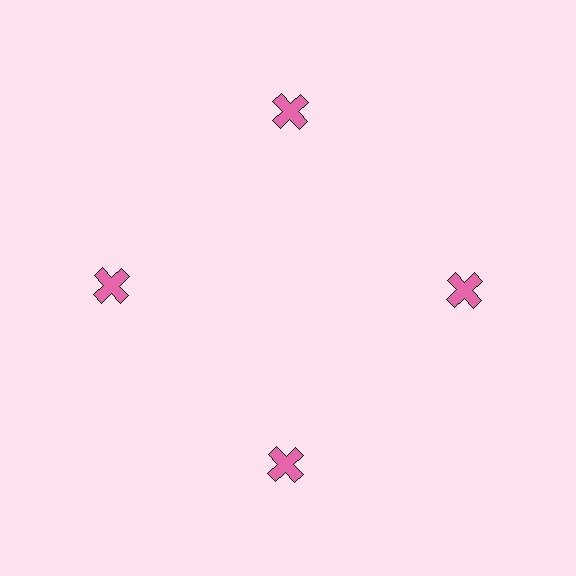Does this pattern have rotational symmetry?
Yes, this pattern has 4-fold rotational symmetry. It looks the same after rotating 90 degrees around the center.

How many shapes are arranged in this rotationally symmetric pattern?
There are 4 shapes, arranged in 4 groups of 1.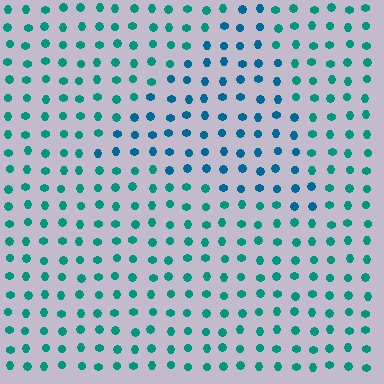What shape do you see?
I see a triangle.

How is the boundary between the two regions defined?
The boundary is defined purely by a slight shift in hue (about 28 degrees). Spacing, size, and orientation are identical on both sides.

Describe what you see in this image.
The image is filled with small teal elements in a uniform arrangement. A triangle-shaped region is visible where the elements are tinted to a slightly different hue, forming a subtle color boundary.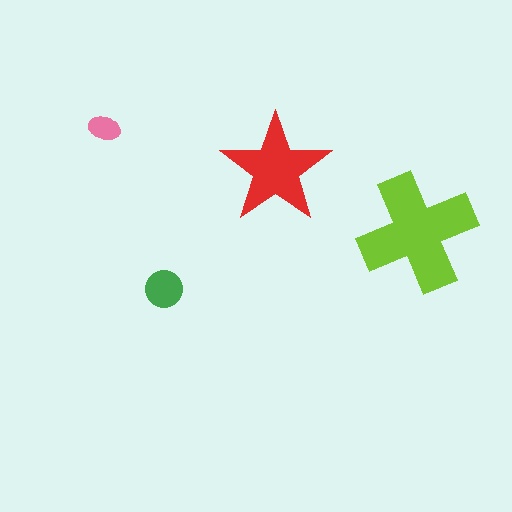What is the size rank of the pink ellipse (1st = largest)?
4th.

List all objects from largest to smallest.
The lime cross, the red star, the green circle, the pink ellipse.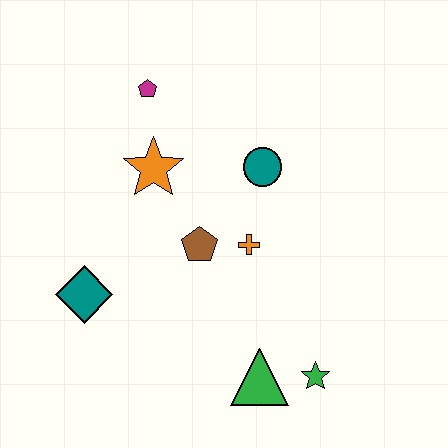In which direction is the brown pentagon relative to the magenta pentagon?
The brown pentagon is below the magenta pentagon.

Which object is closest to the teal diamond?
The brown pentagon is closest to the teal diamond.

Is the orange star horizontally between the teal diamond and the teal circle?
Yes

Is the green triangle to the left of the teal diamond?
No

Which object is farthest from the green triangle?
The magenta pentagon is farthest from the green triangle.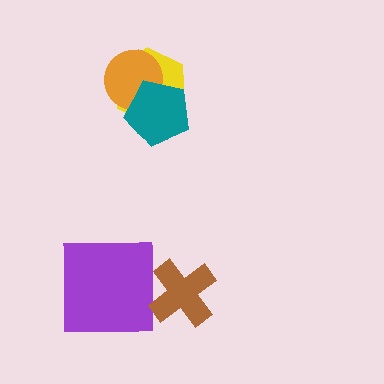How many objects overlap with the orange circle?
2 objects overlap with the orange circle.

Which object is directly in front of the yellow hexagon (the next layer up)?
The orange circle is directly in front of the yellow hexagon.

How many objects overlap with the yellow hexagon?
2 objects overlap with the yellow hexagon.